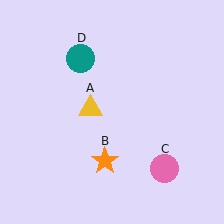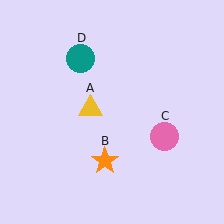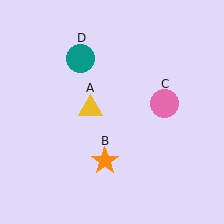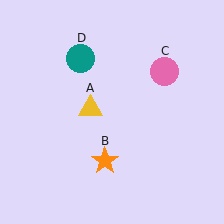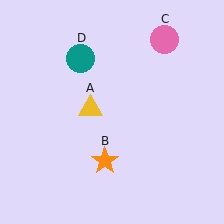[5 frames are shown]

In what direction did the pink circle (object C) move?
The pink circle (object C) moved up.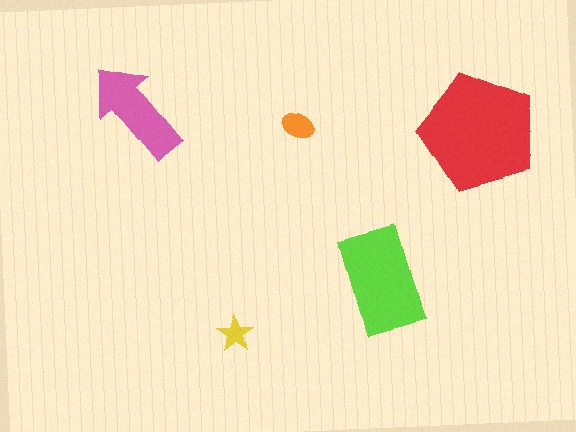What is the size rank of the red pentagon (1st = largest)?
1st.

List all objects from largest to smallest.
The red pentagon, the lime rectangle, the pink arrow, the orange ellipse, the yellow star.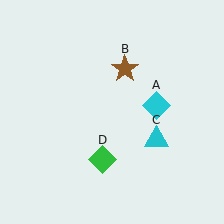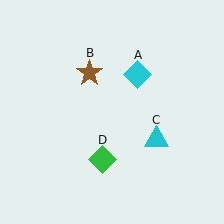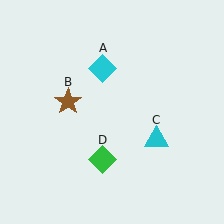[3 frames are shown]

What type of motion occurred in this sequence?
The cyan diamond (object A), brown star (object B) rotated counterclockwise around the center of the scene.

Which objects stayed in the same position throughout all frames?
Cyan triangle (object C) and green diamond (object D) remained stationary.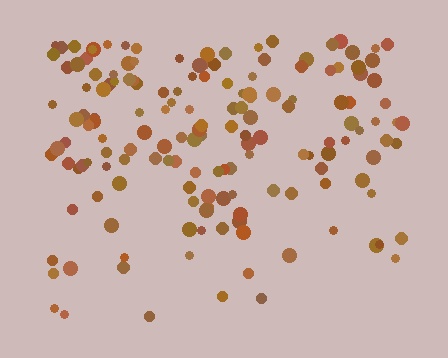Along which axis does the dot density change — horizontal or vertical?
Vertical.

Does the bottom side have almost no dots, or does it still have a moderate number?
Still a moderate number, just noticeably fewer than the top.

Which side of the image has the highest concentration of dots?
The top.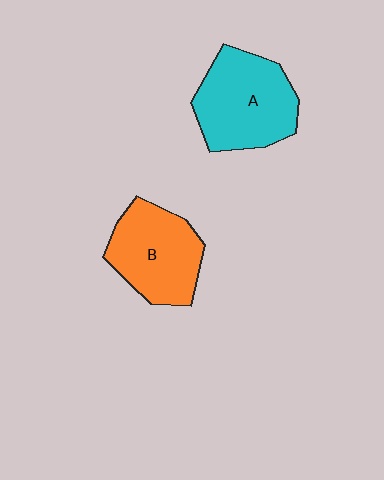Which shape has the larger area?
Shape A (cyan).